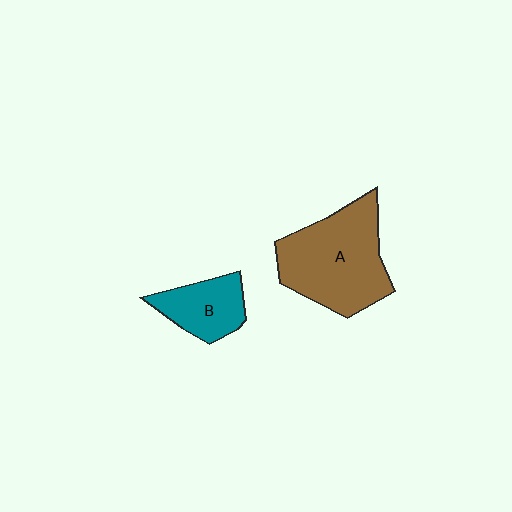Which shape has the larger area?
Shape A (brown).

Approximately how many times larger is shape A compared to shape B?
Approximately 2.1 times.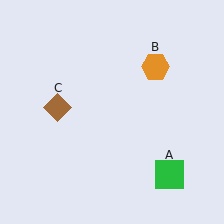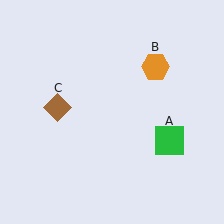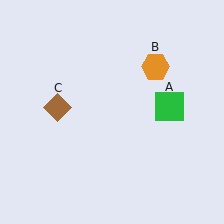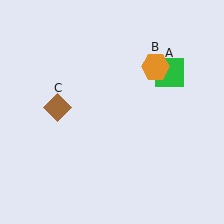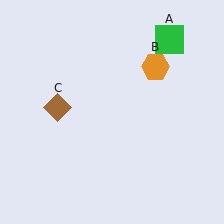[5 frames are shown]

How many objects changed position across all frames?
1 object changed position: green square (object A).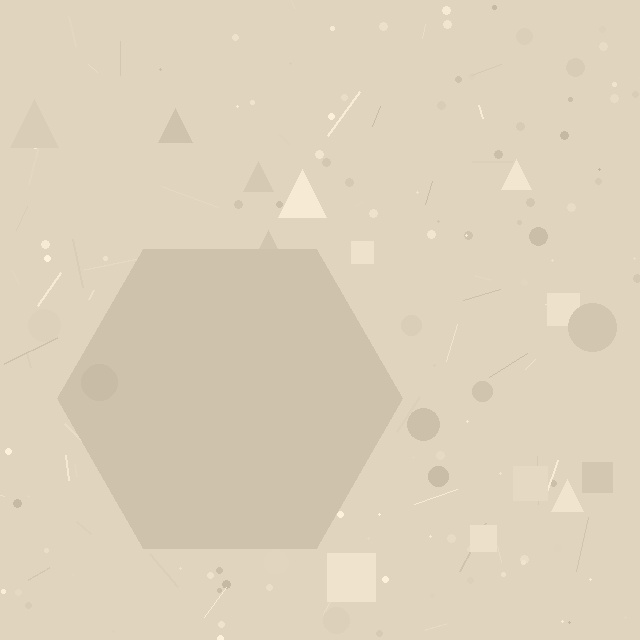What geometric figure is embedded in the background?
A hexagon is embedded in the background.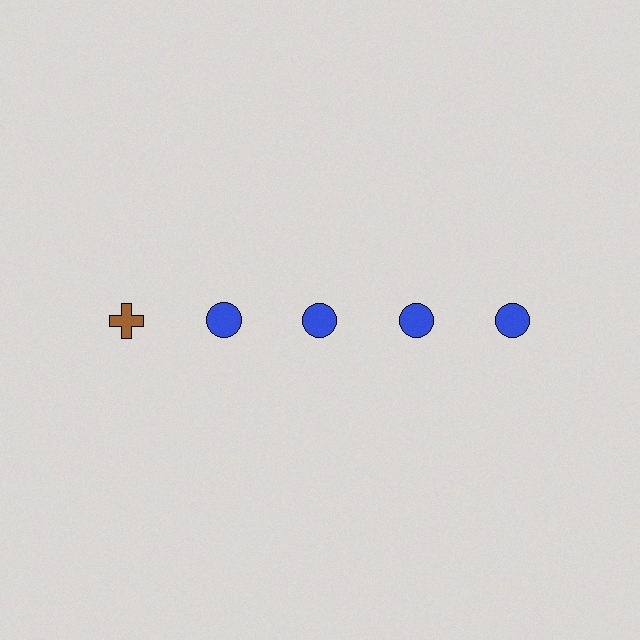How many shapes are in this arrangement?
There are 5 shapes arranged in a grid pattern.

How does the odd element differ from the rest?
It differs in both color (brown instead of blue) and shape (cross instead of circle).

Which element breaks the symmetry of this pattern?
The brown cross in the top row, leftmost column breaks the symmetry. All other shapes are blue circles.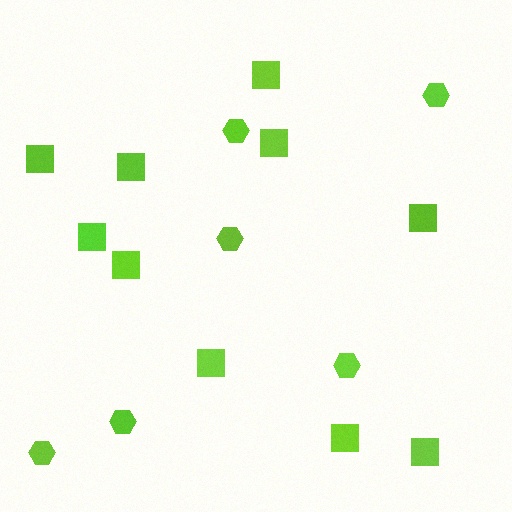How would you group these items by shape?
There are 2 groups: one group of hexagons (6) and one group of squares (10).